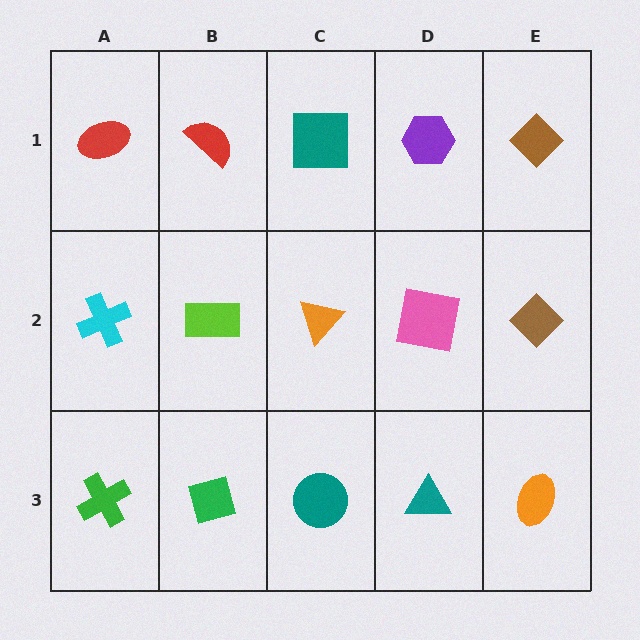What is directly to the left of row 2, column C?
A lime rectangle.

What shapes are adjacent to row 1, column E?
A brown diamond (row 2, column E), a purple hexagon (row 1, column D).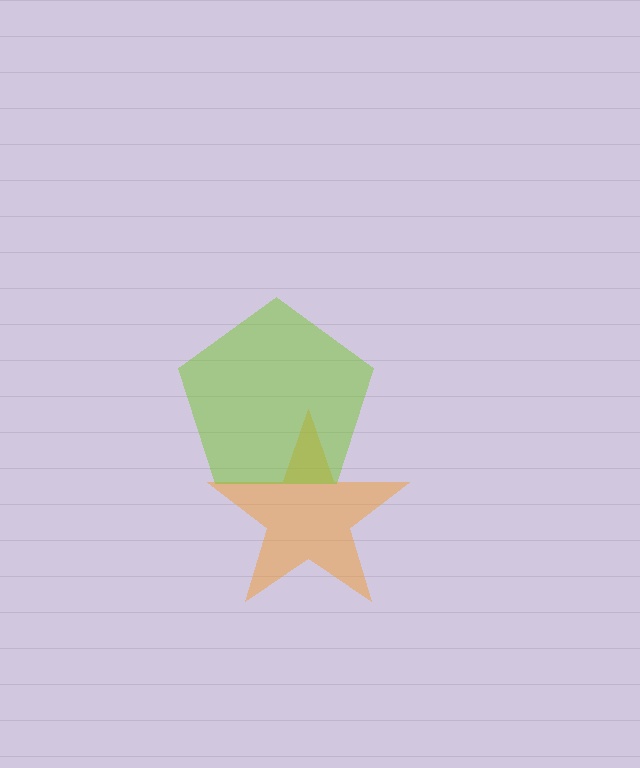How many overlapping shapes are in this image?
There are 2 overlapping shapes in the image.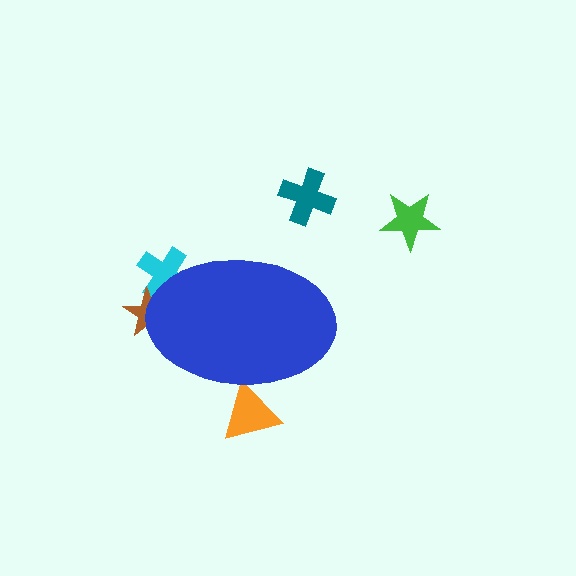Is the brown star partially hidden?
Yes, the brown star is partially hidden behind the blue ellipse.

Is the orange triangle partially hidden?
Yes, the orange triangle is partially hidden behind the blue ellipse.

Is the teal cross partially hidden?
No, the teal cross is fully visible.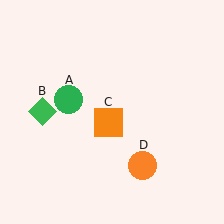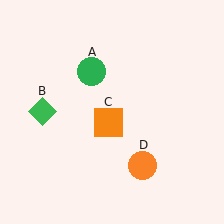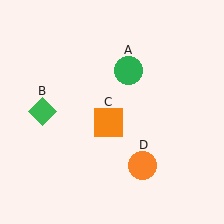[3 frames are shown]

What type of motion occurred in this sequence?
The green circle (object A) rotated clockwise around the center of the scene.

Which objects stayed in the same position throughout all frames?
Green diamond (object B) and orange square (object C) and orange circle (object D) remained stationary.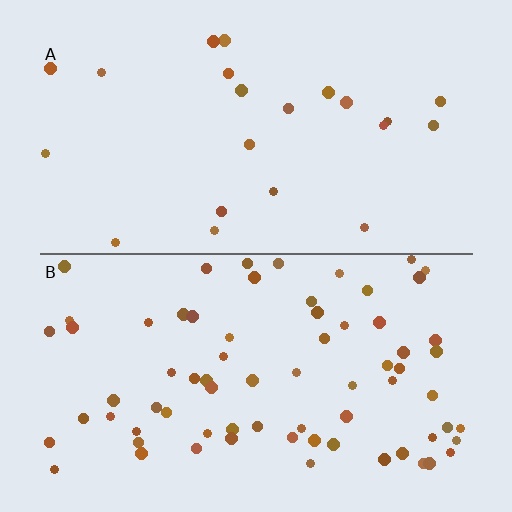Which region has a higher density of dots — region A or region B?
B (the bottom).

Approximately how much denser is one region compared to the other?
Approximately 3.3× — region B over region A.